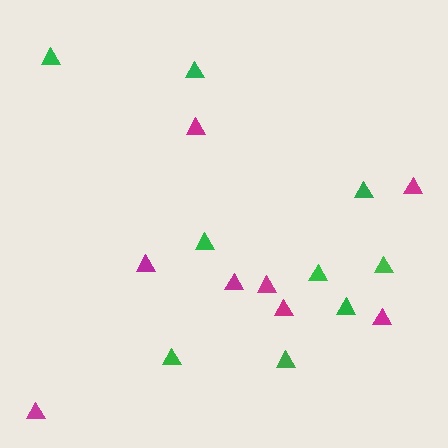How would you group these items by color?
There are 2 groups: one group of green triangles (9) and one group of magenta triangles (8).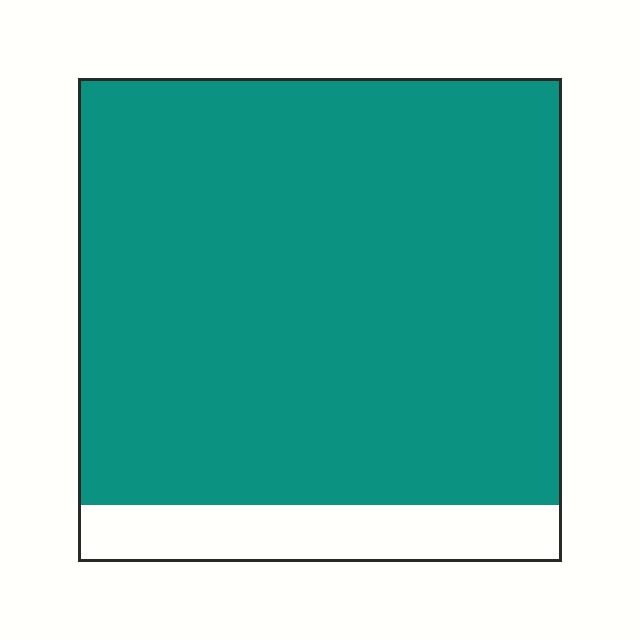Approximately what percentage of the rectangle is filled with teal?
Approximately 90%.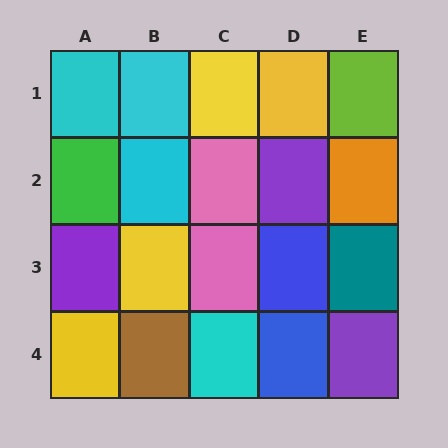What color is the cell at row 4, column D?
Blue.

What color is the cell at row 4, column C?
Cyan.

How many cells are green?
1 cell is green.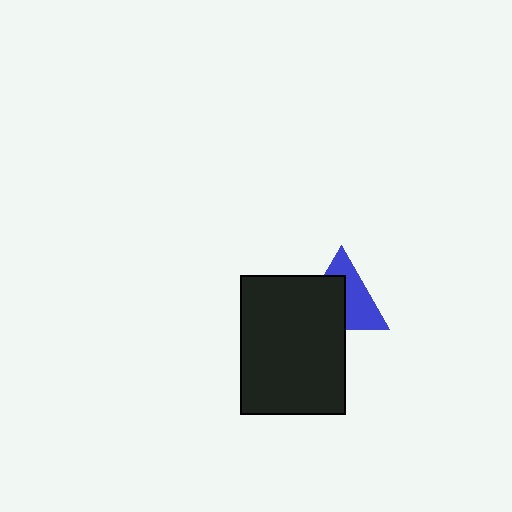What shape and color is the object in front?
The object in front is a black rectangle.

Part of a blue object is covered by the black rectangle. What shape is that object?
It is a triangle.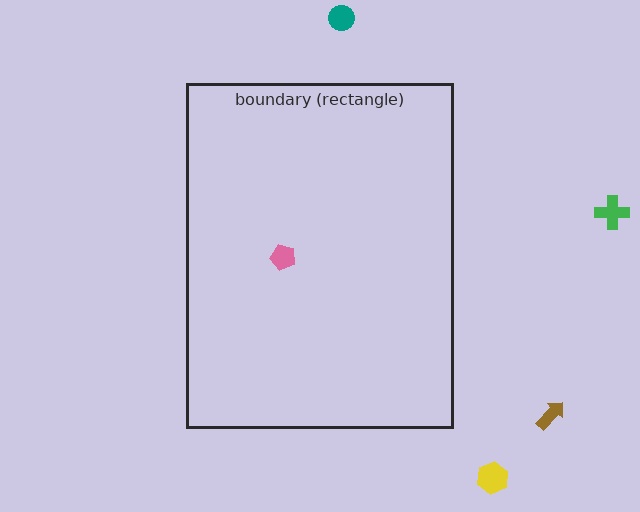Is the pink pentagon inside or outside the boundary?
Inside.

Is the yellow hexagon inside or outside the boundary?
Outside.